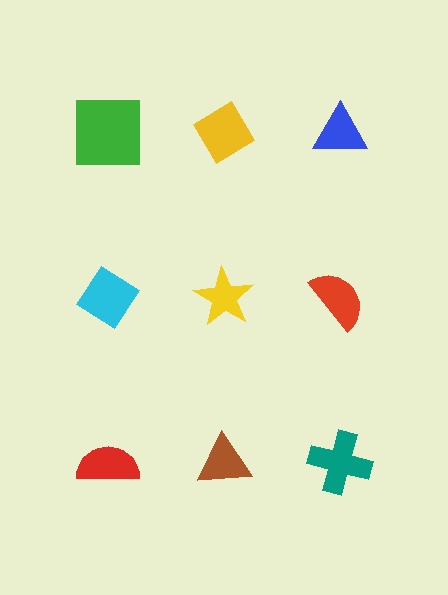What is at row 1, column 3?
A blue triangle.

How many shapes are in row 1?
3 shapes.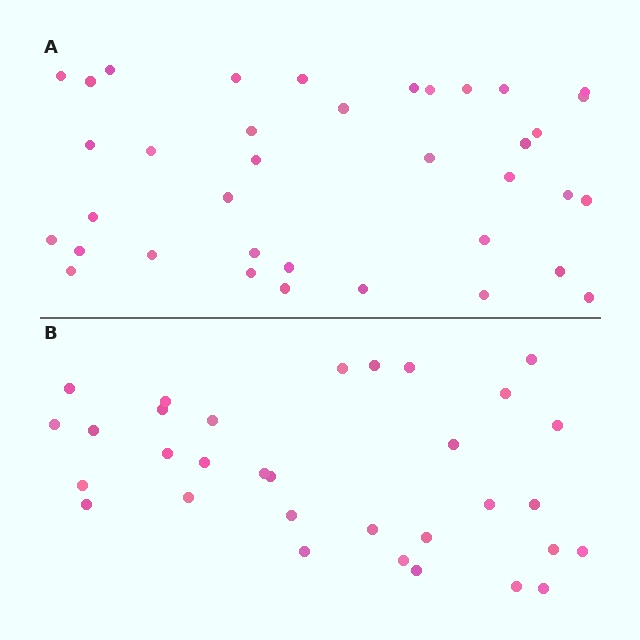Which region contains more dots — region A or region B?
Region A (the top region) has more dots.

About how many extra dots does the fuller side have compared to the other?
Region A has about 5 more dots than region B.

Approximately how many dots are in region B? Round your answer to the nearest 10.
About 30 dots. (The exact count is 32, which rounds to 30.)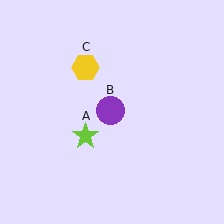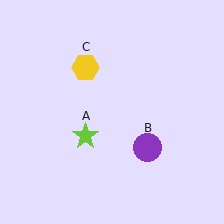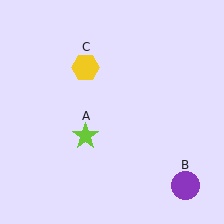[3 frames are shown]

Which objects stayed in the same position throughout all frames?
Lime star (object A) and yellow hexagon (object C) remained stationary.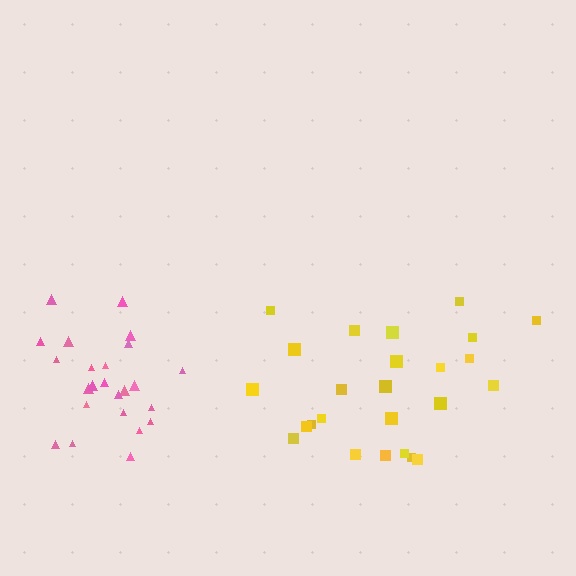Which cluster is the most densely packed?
Pink.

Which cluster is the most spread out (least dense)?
Yellow.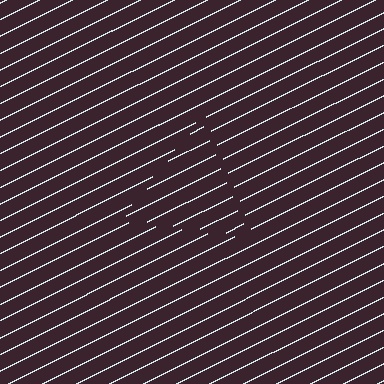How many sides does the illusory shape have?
3 sides — the line-ends trace a triangle.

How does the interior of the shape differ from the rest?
The interior of the shape contains the same grating, shifted by half a period — the contour is defined by the phase discontinuity where line-ends from the inner and outer gratings abut.